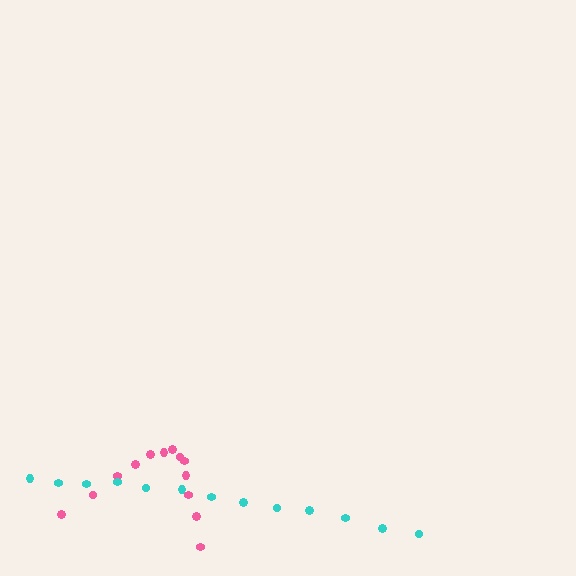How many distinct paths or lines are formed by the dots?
There are 2 distinct paths.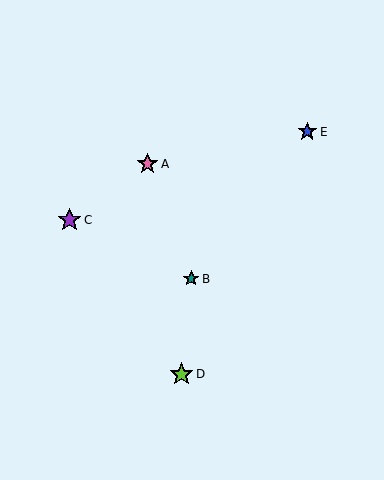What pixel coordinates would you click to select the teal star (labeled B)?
Click at (191, 279) to select the teal star B.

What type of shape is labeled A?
Shape A is a pink star.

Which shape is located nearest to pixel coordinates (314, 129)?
The blue star (labeled E) at (307, 132) is nearest to that location.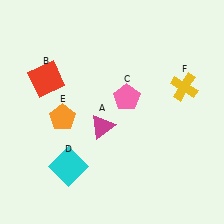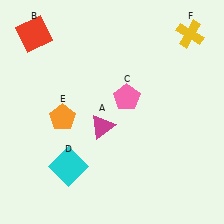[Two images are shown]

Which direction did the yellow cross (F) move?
The yellow cross (F) moved up.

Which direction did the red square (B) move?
The red square (B) moved up.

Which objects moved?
The objects that moved are: the red square (B), the yellow cross (F).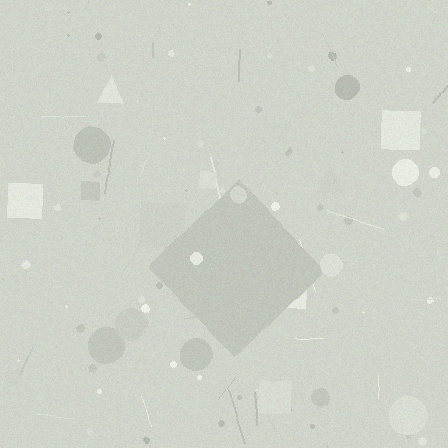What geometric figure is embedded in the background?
A diamond is embedded in the background.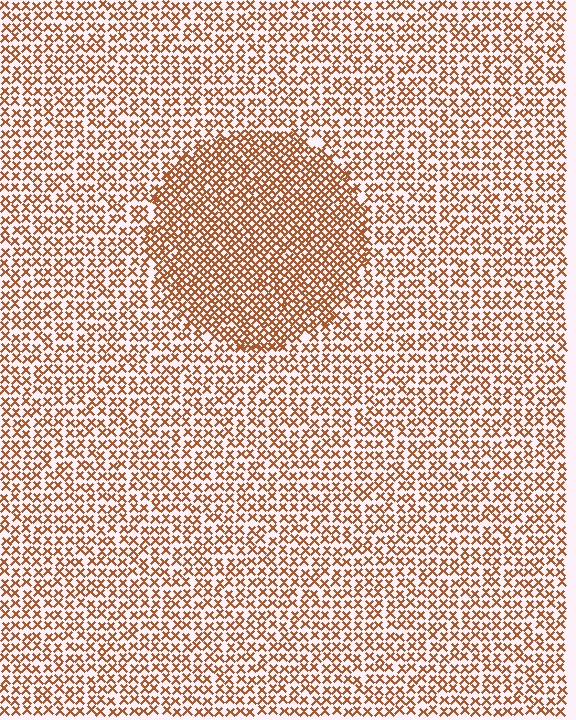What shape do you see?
I see a circle.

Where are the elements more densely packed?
The elements are more densely packed inside the circle boundary.